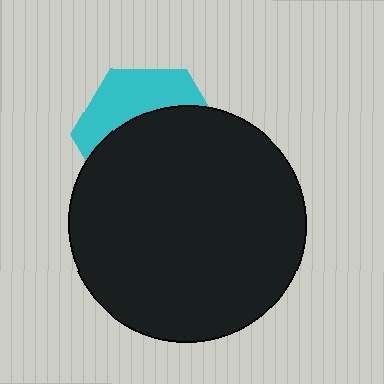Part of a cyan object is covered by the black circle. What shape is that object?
It is a hexagon.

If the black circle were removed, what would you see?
You would see the complete cyan hexagon.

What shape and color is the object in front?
The object in front is a black circle.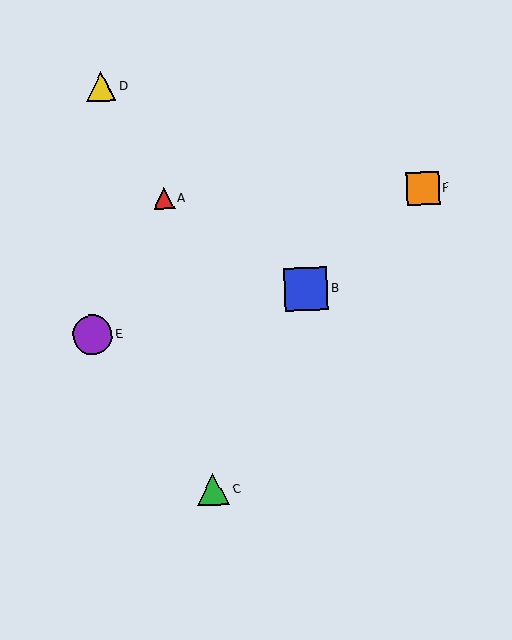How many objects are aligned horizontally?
2 objects (A, F) are aligned horizontally.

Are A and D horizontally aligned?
No, A is at y≈199 and D is at y≈86.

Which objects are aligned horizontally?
Objects A, F are aligned horizontally.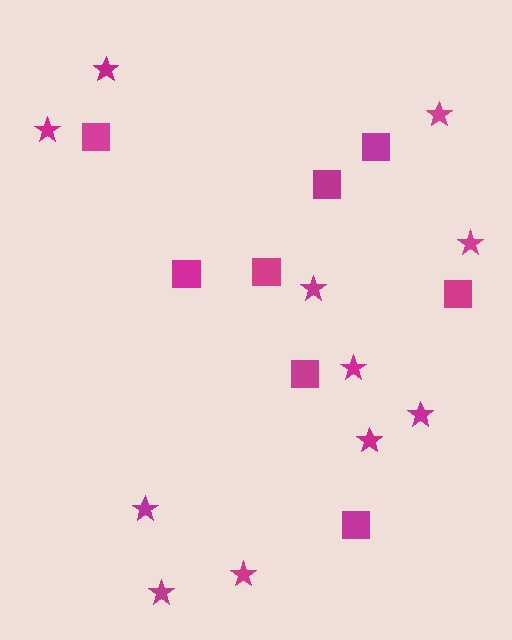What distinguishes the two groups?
There are 2 groups: one group of squares (8) and one group of stars (11).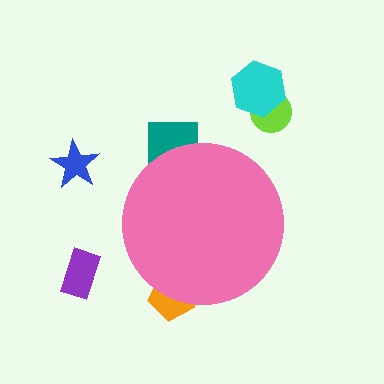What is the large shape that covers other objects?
A pink circle.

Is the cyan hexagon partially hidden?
No, the cyan hexagon is fully visible.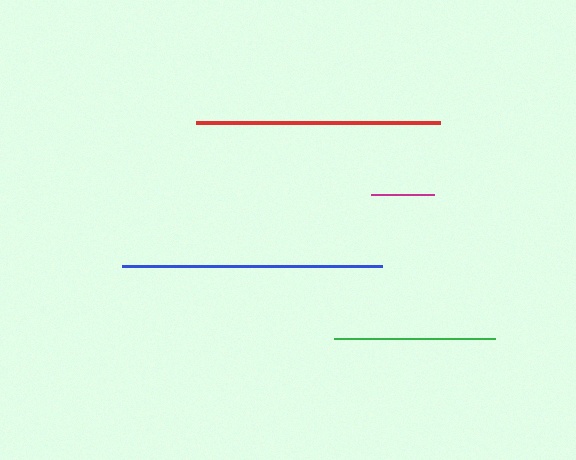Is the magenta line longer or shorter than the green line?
The green line is longer than the magenta line.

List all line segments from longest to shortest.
From longest to shortest: blue, red, green, magenta.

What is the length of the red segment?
The red segment is approximately 244 pixels long.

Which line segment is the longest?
The blue line is the longest at approximately 261 pixels.